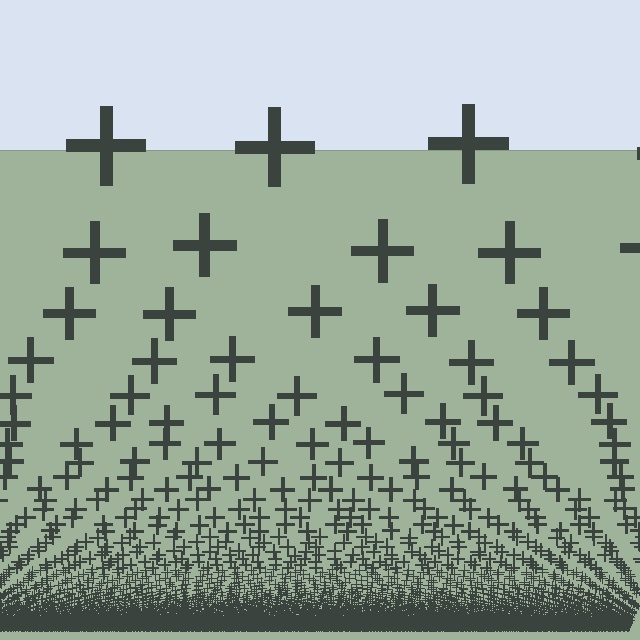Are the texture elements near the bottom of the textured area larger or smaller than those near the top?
Smaller. The gradient is inverted — elements near the bottom are smaller and denser.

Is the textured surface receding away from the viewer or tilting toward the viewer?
The surface appears to tilt toward the viewer. Texture elements get larger and sparser toward the top.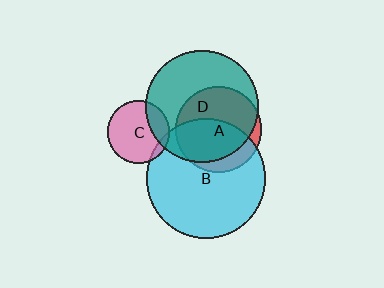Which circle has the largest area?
Circle B (cyan).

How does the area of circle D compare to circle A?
Approximately 1.7 times.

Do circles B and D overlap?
Yes.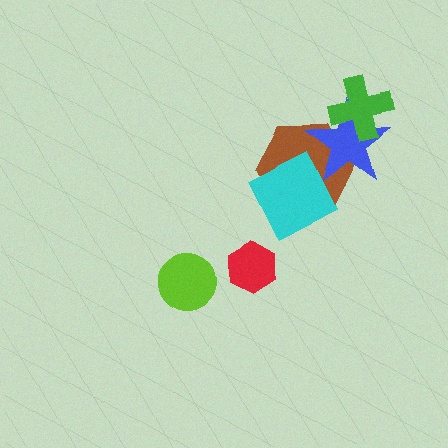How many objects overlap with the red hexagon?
0 objects overlap with the red hexagon.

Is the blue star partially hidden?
Yes, it is partially covered by another shape.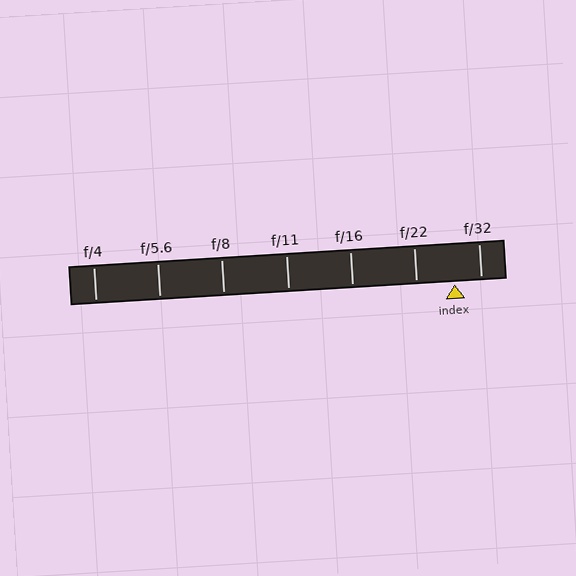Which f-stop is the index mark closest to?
The index mark is closest to f/32.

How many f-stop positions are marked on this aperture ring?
There are 7 f-stop positions marked.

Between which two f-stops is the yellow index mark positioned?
The index mark is between f/22 and f/32.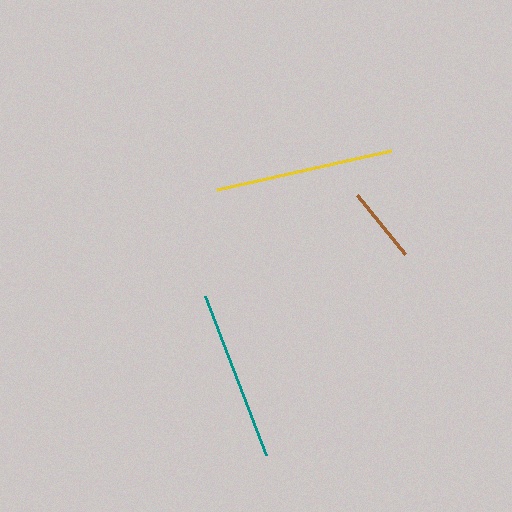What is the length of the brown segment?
The brown segment is approximately 76 pixels long.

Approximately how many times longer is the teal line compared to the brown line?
The teal line is approximately 2.2 times the length of the brown line.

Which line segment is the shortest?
The brown line is the shortest at approximately 76 pixels.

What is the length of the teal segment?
The teal segment is approximately 170 pixels long.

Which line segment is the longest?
The yellow line is the longest at approximately 179 pixels.